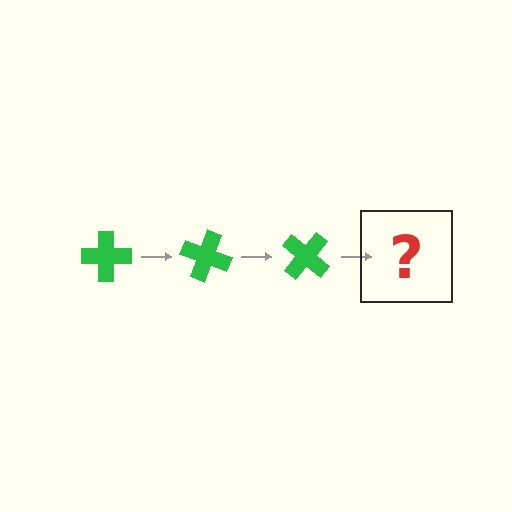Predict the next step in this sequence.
The next step is a green cross rotated 60 degrees.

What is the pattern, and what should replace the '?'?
The pattern is that the cross rotates 20 degrees each step. The '?' should be a green cross rotated 60 degrees.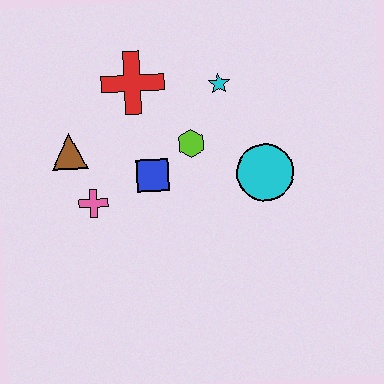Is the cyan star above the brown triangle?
Yes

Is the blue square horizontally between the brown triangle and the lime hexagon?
Yes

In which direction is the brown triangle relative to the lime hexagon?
The brown triangle is to the left of the lime hexagon.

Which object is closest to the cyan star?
The lime hexagon is closest to the cyan star.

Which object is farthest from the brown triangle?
The cyan circle is farthest from the brown triangle.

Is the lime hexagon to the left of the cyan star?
Yes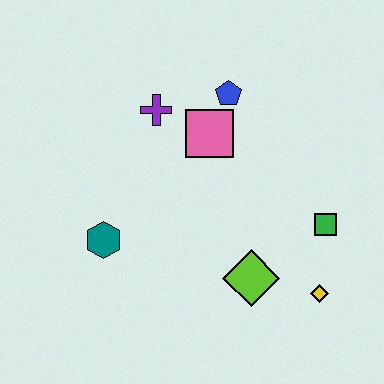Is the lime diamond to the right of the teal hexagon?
Yes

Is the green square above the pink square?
No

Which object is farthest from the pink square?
The yellow diamond is farthest from the pink square.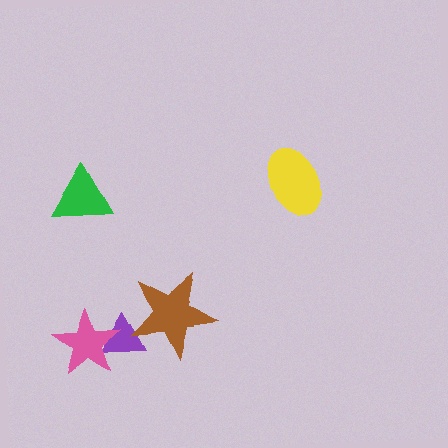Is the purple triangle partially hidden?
Yes, it is partially covered by another shape.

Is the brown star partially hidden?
No, no other shape covers it.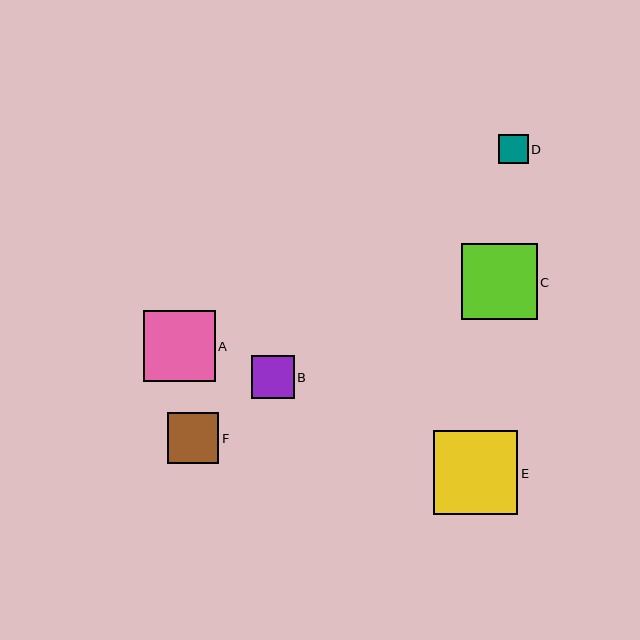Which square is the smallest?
Square D is the smallest with a size of approximately 29 pixels.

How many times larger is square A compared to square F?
Square A is approximately 1.4 times the size of square F.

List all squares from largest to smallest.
From largest to smallest: E, C, A, F, B, D.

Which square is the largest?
Square E is the largest with a size of approximately 85 pixels.